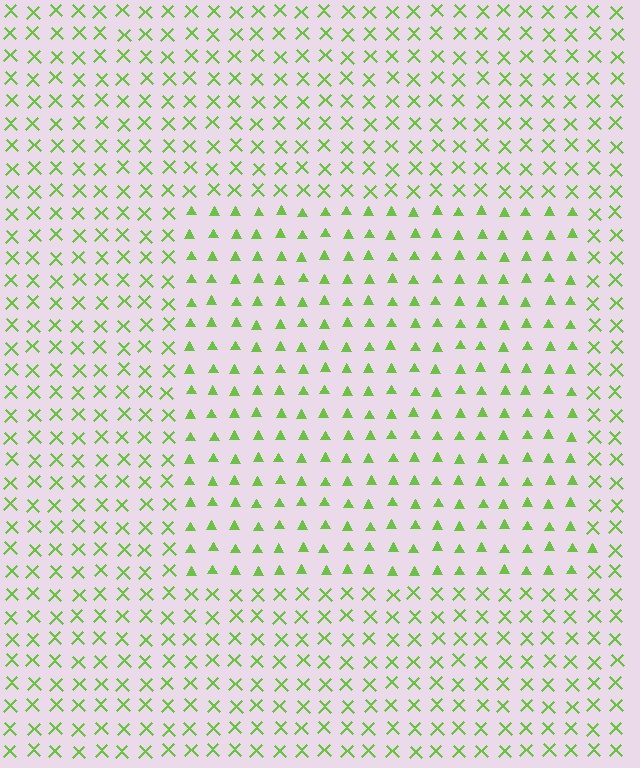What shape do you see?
I see a rectangle.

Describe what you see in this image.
The image is filled with small lime elements arranged in a uniform grid. A rectangle-shaped region contains triangles, while the surrounding area contains X marks. The boundary is defined purely by the change in element shape.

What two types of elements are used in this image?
The image uses triangles inside the rectangle region and X marks outside it.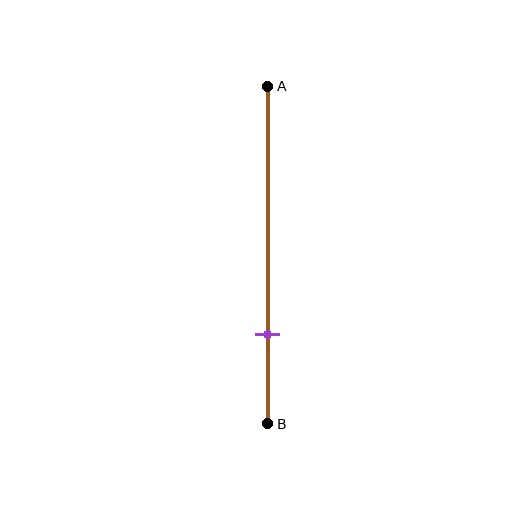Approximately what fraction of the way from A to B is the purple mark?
The purple mark is approximately 75% of the way from A to B.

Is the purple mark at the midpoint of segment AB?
No, the mark is at about 75% from A, not at the 50% midpoint.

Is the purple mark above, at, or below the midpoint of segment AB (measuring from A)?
The purple mark is below the midpoint of segment AB.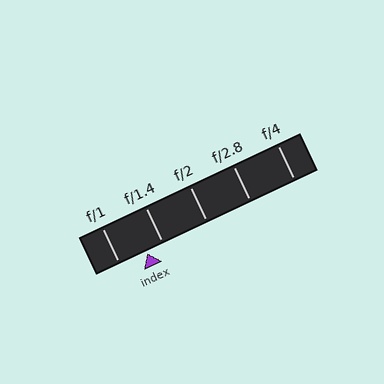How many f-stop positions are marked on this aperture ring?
There are 5 f-stop positions marked.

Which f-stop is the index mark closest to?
The index mark is closest to f/1.4.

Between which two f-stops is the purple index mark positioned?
The index mark is between f/1 and f/1.4.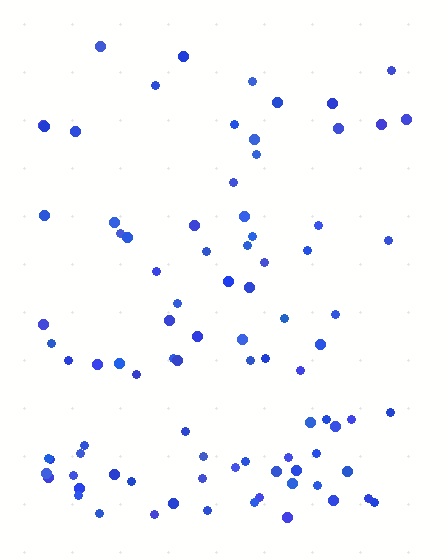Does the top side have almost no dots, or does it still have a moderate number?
Still a moderate number, just noticeably fewer than the bottom.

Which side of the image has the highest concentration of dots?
The bottom.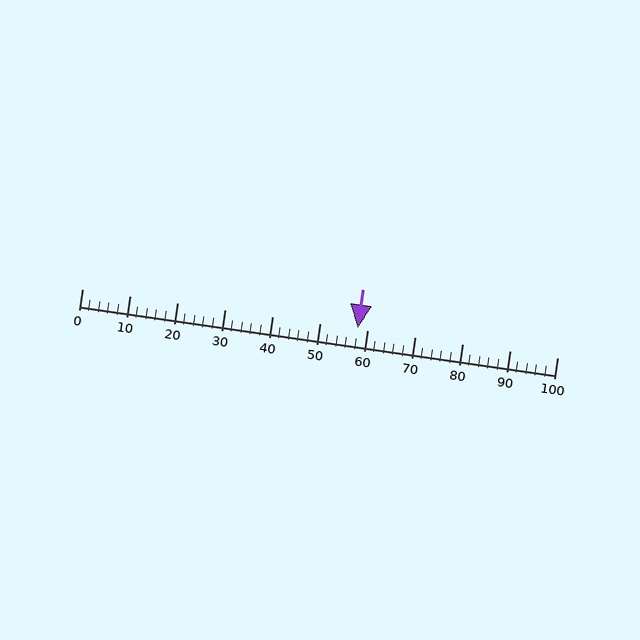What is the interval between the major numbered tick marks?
The major tick marks are spaced 10 units apart.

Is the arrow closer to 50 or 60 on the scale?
The arrow is closer to 60.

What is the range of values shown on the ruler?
The ruler shows values from 0 to 100.